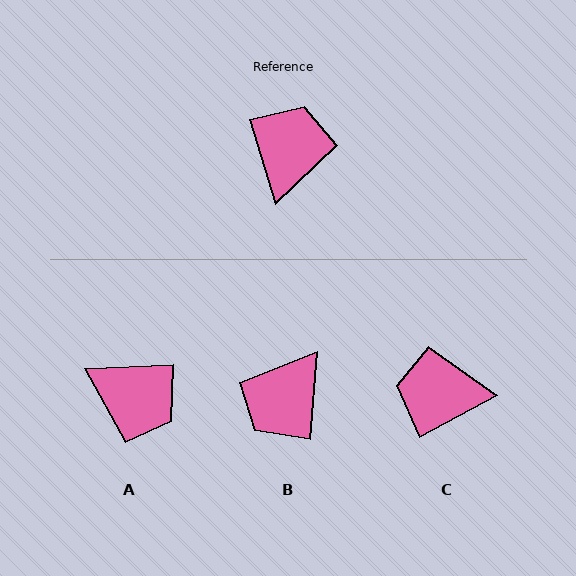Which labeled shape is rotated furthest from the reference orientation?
B, about 158 degrees away.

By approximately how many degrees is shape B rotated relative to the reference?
Approximately 158 degrees counter-clockwise.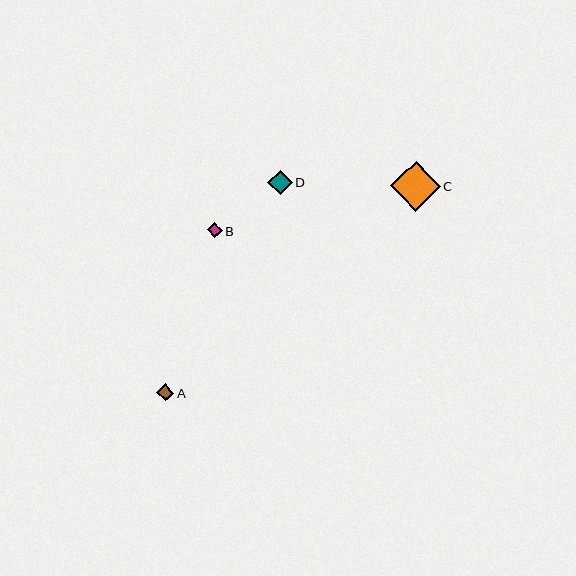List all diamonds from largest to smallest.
From largest to smallest: C, D, A, B.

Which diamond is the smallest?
Diamond B is the smallest with a size of approximately 15 pixels.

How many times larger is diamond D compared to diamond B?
Diamond D is approximately 1.6 times the size of diamond B.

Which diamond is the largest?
Diamond C is the largest with a size of approximately 49 pixels.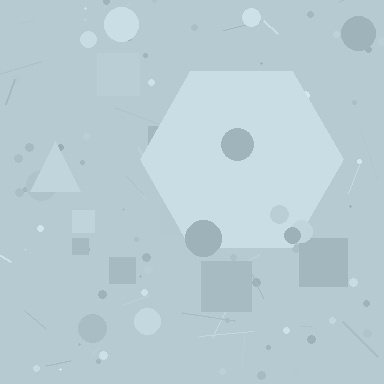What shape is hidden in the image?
A hexagon is hidden in the image.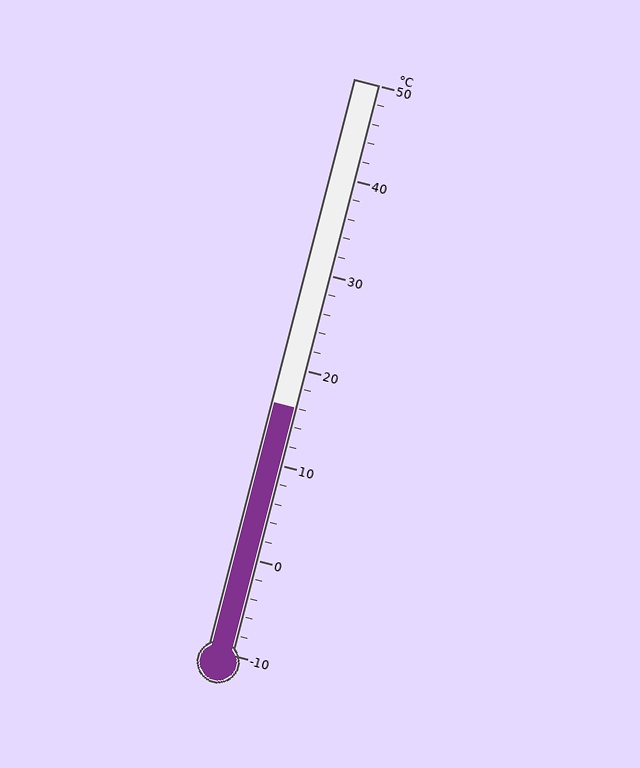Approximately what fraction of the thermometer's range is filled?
The thermometer is filled to approximately 45% of its range.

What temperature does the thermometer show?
The thermometer shows approximately 16°C.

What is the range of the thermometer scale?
The thermometer scale ranges from -10°C to 50°C.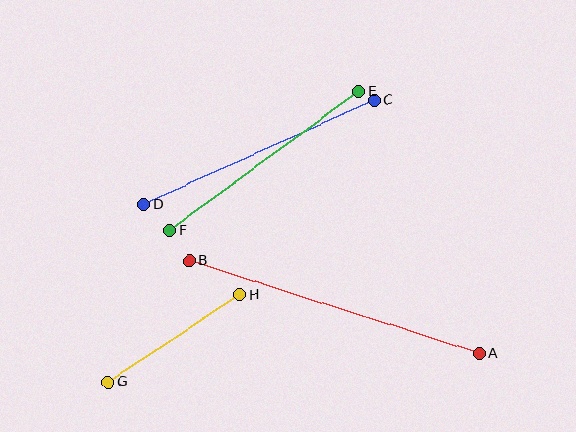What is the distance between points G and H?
The distance is approximately 158 pixels.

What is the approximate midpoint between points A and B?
The midpoint is at approximately (334, 307) pixels.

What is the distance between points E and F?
The distance is approximately 235 pixels.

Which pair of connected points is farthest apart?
Points A and B are farthest apart.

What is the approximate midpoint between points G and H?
The midpoint is at approximately (174, 338) pixels.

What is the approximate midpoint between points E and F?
The midpoint is at approximately (264, 161) pixels.